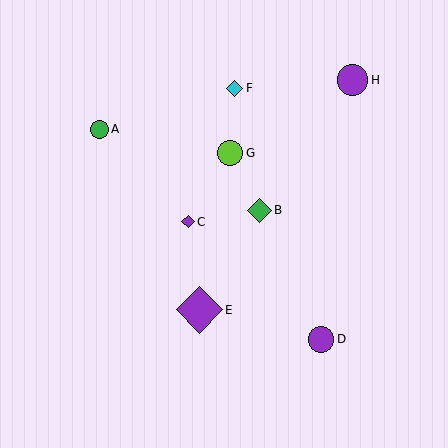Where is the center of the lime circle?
The center of the lime circle is at (230, 153).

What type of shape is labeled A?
Shape A is a green circle.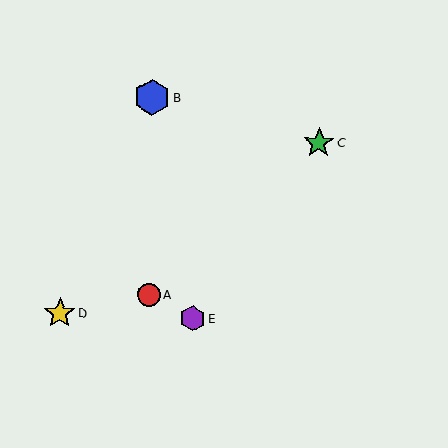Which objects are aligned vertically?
Objects A, B are aligned vertically.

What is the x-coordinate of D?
Object D is at x≈60.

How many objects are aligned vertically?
2 objects (A, B) are aligned vertically.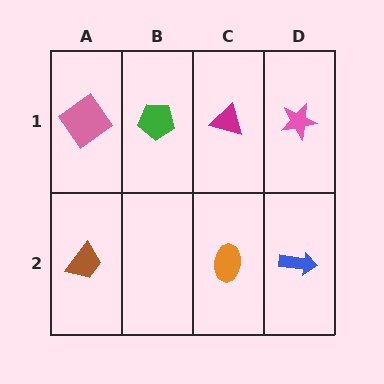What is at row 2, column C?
An orange ellipse.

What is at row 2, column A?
A brown trapezoid.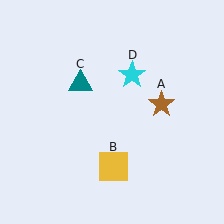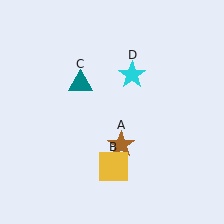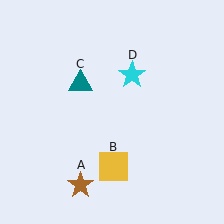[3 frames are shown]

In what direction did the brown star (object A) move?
The brown star (object A) moved down and to the left.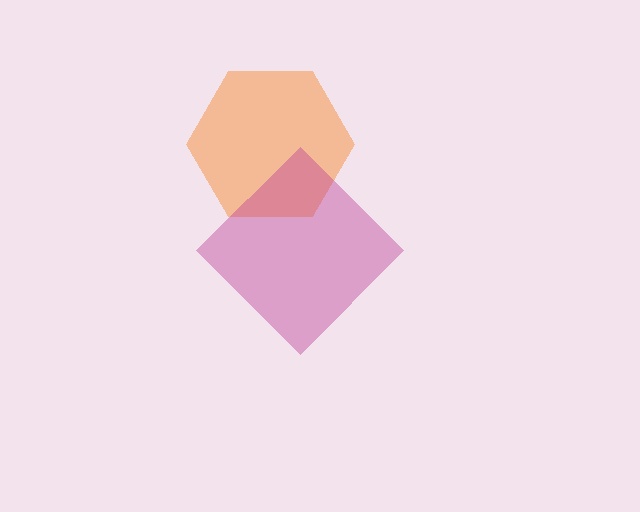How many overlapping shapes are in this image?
There are 2 overlapping shapes in the image.